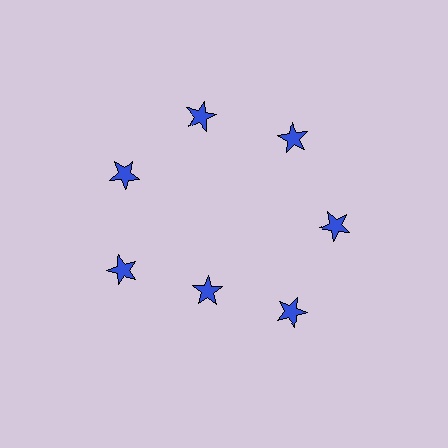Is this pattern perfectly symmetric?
No. The 7 blue stars are arranged in a ring, but one element near the 6 o'clock position is pulled inward toward the center, breaking the 7-fold rotational symmetry.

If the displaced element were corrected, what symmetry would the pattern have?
It would have 7-fold rotational symmetry — the pattern would map onto itself every 51 degrees.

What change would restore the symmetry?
The symmetry would be restored by moving it outward, back onto the ring so that all 7 stars sit at equal angles and equal distance from the center.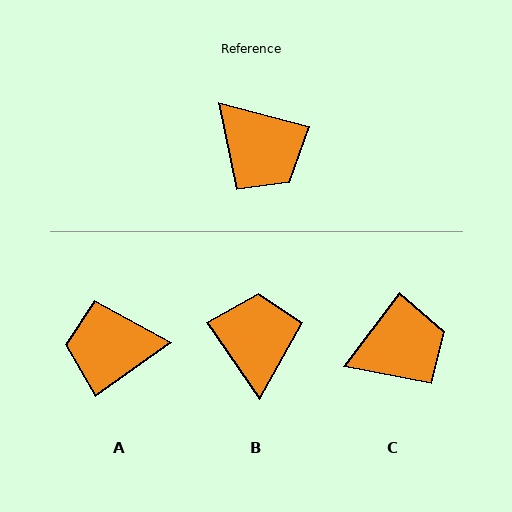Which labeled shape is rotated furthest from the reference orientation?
B, about 139 degrees away.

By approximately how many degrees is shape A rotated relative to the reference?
Approximately 130 degrees clockwise.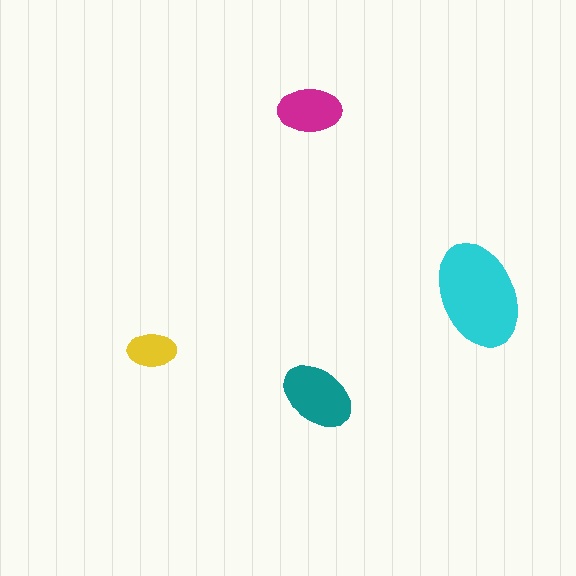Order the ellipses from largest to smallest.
the cyan one, the teal one, the magenta one, the yellow one.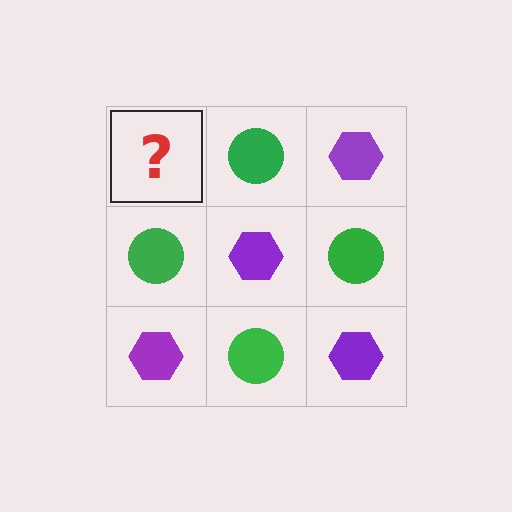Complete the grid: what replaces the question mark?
The question mark should be replaced with a purple hexagon.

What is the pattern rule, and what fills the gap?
The rule is that it alternates purple hexagon and green circle in a checkerboard pattern. The gap should be filled with a purple hexagon.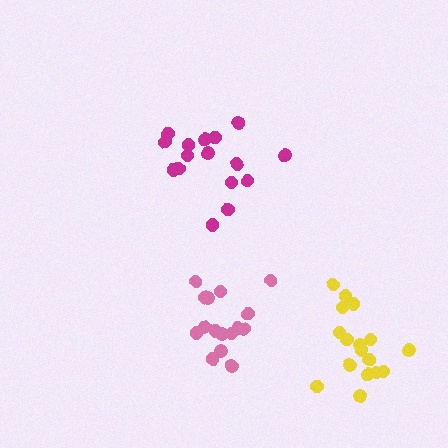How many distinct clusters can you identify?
There are 3 distinct clusters.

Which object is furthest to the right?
The yellow cluster is rightmost.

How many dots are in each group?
Group 1: 17 dots, Group 2: 16 dots, Group 3: 16 dots (49 total).